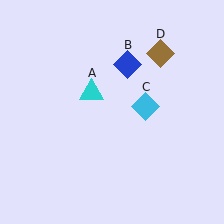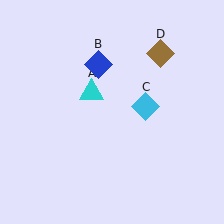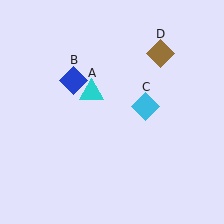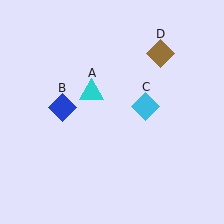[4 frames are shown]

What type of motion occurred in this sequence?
The blue diamond (object B) rotated counterclockwise around the center of the scene.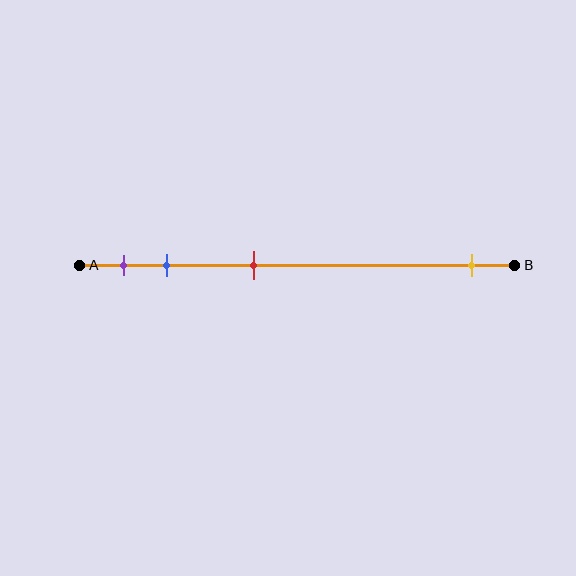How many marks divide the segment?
There are 4 marks dividing the segment.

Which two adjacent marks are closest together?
The purple and blue marks are the closest adjacent pair.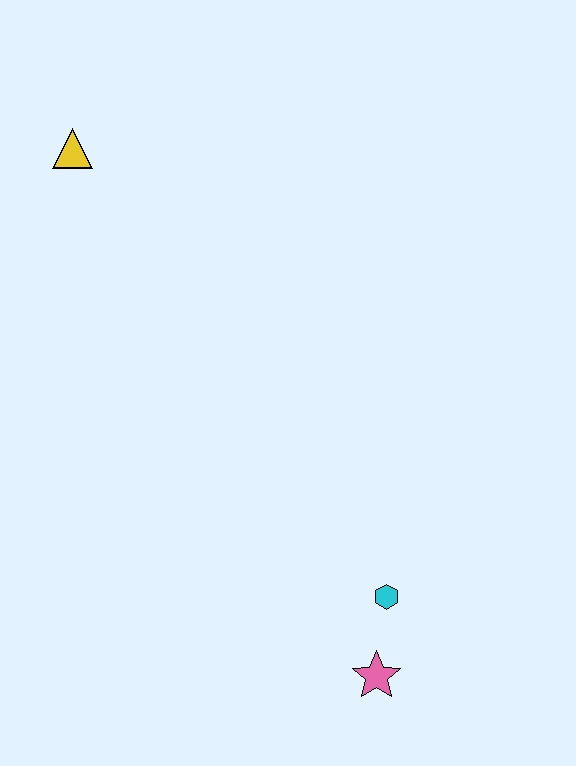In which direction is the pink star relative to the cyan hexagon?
The pink star is below the cyan hexagon.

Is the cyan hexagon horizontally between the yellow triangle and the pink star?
No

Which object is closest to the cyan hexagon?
The pink star is closest to the cyan hexagon.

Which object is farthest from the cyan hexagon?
The yellow triangle is farthest from the cyan hexagon.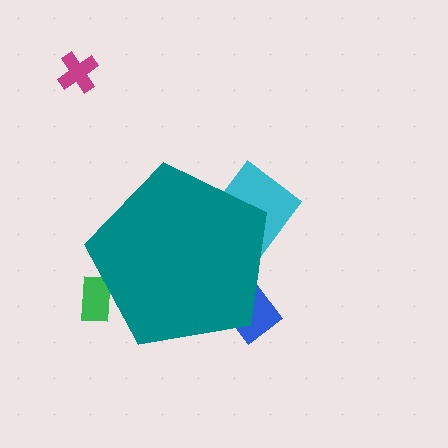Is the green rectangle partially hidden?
Yes, the green rectangle is partially hidden behind the teal pentagon.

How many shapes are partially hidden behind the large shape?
3 shapes are partially hidden.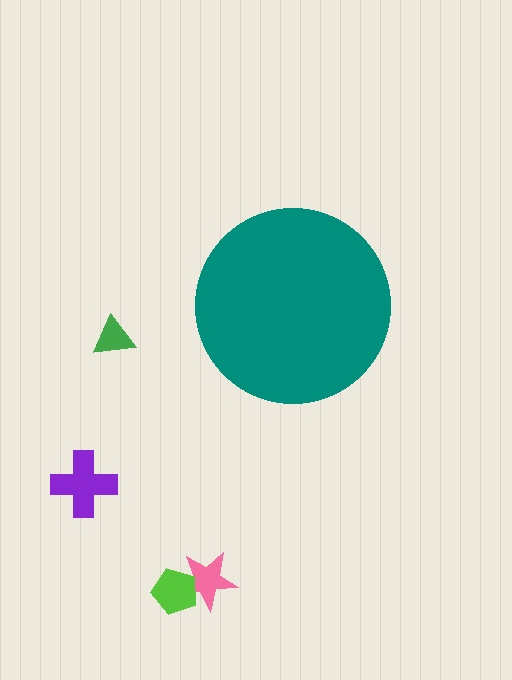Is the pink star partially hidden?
No, the pink star is fully visible.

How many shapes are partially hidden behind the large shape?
0 shapes are partially hidden.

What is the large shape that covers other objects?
A teal circle.